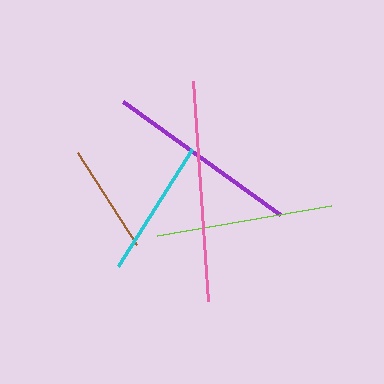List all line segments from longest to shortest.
From longest to shortest: pink, purple, lime, cyan, brown.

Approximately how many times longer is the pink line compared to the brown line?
The pink line is approximately 2.0 times the length of the brown line.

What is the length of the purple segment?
The purple segment is approximately 194 pixels long.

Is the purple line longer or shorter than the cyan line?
The purple line is longer than the cyan line.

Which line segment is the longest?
The pink line is the longest at approximately 221 pixels.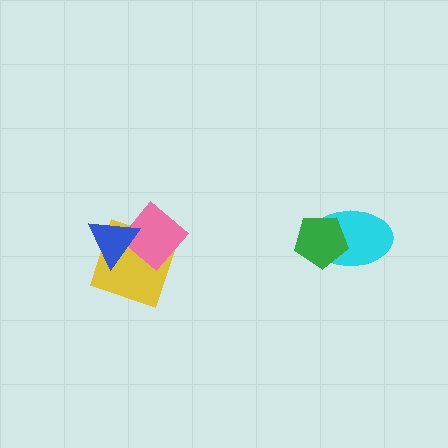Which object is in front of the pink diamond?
The blue triangle is in front of the pink diamond.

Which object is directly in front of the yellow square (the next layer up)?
The pink diamond is directly in front of the yellow square.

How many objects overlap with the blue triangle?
2 objects overlap with the blue triangle.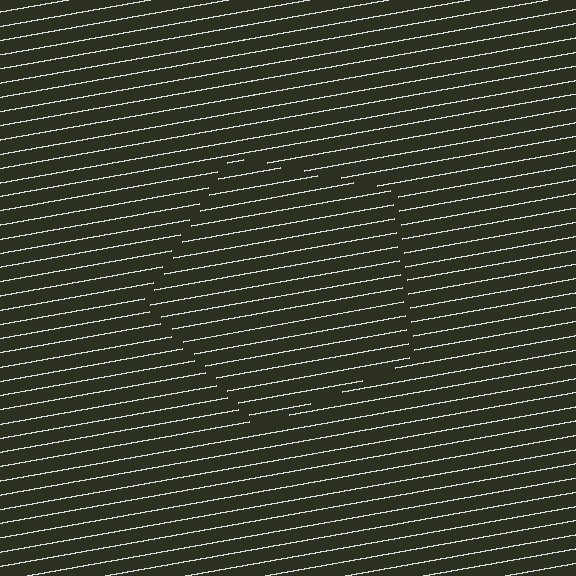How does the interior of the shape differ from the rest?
The interior of the shape contains the same grating, shifted by half a period — the contour is defined by the phase discontinuity where line-ends from the inner and outer gratings abut.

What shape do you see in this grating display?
An illusory pentagon. The interior of the shape contains the same grating, shifted by half a period — the contour is defined by the phase discontinuity where line-ends from the inner and outer gratings abut.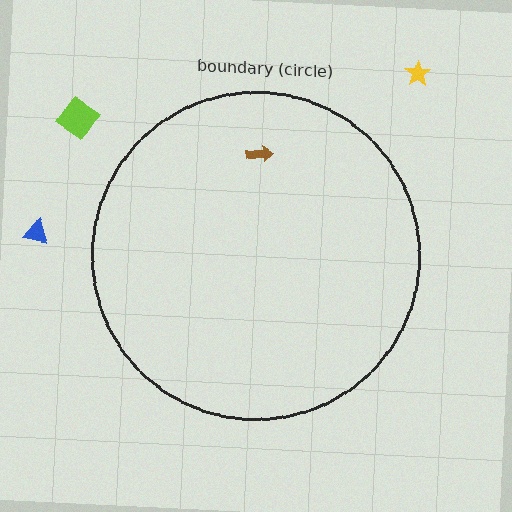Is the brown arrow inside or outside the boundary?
Inside.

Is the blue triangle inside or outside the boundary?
Outside.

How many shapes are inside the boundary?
1 inside, 3 outside.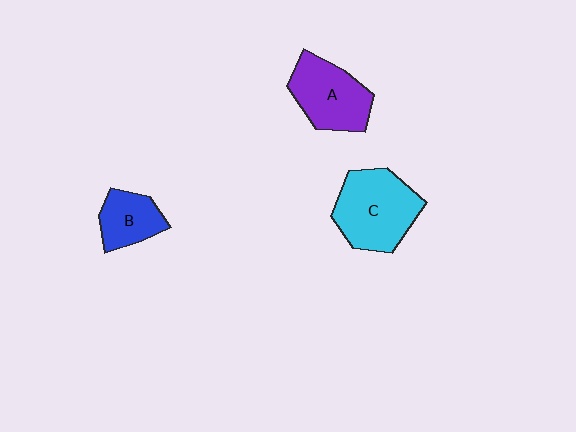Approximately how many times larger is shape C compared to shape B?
Approximately 1.8 times.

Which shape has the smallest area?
Shape B (blue).